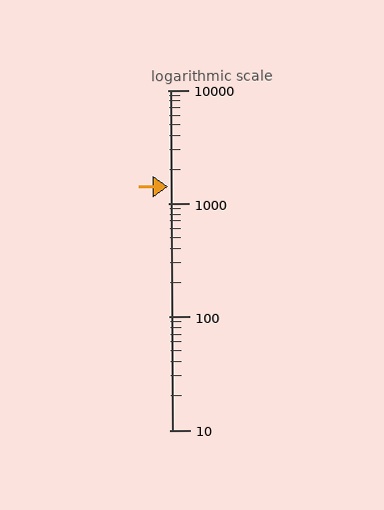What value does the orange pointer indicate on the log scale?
The pointer indicates approximately 1400.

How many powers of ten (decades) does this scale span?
The scale spans 3 decades, from 10 to 10000.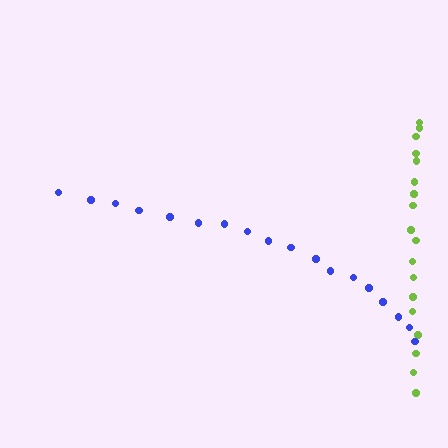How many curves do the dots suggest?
There are 2 distinct paths.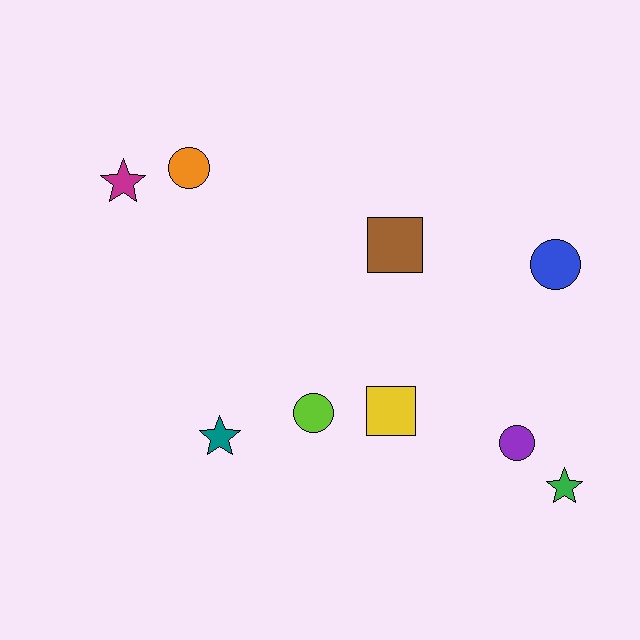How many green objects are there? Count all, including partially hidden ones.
There is 1 green object.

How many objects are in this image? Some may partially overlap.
There are 9 objects.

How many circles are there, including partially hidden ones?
There are 4 circles.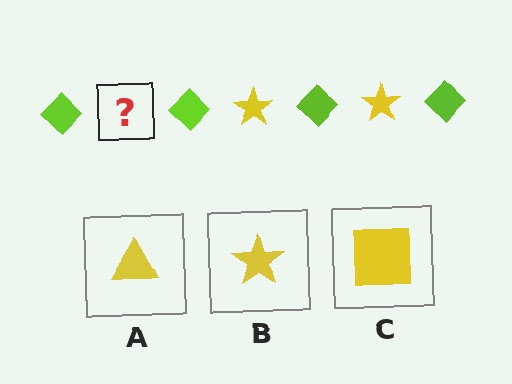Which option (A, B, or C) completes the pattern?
B.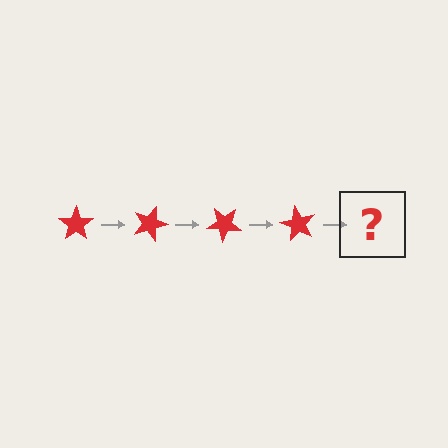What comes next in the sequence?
The next element should be a red star rotated 80 degrees.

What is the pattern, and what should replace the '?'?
The pattern is that the star rotates 20 degrees each step. The '?' should be a red star rotated 80 degrees.